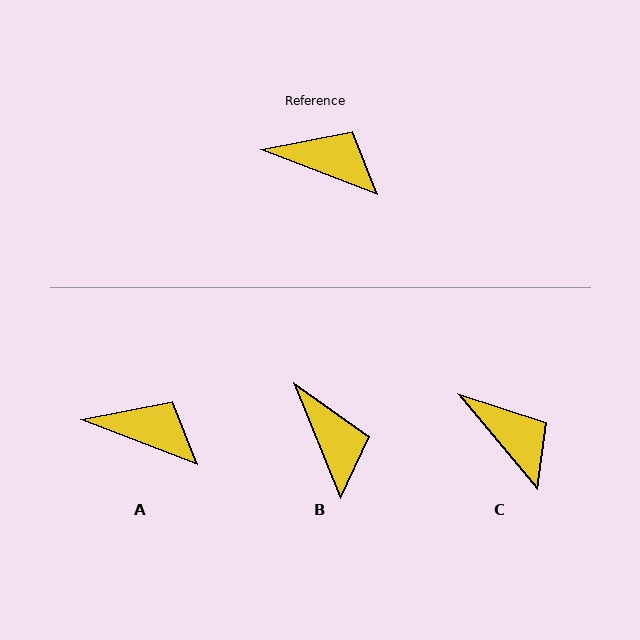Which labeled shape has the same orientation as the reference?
A.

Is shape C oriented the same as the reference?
No, it is off by about 29 degrees.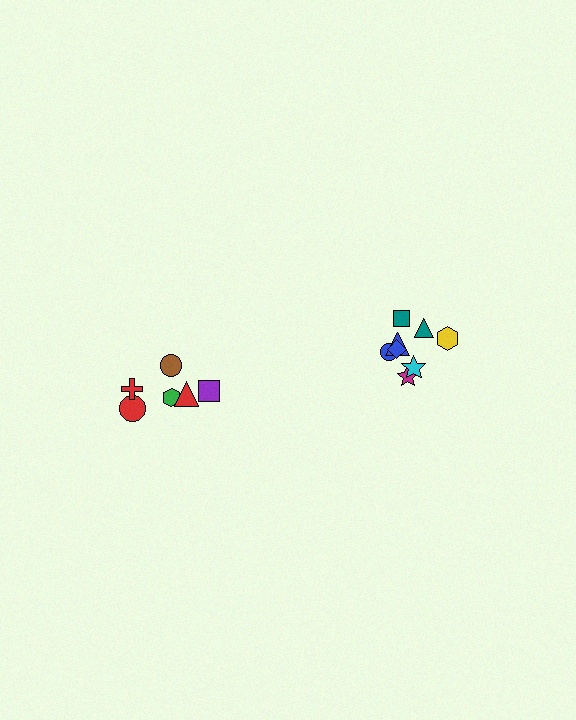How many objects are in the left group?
There are 6 objects.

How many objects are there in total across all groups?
There are 14 objects.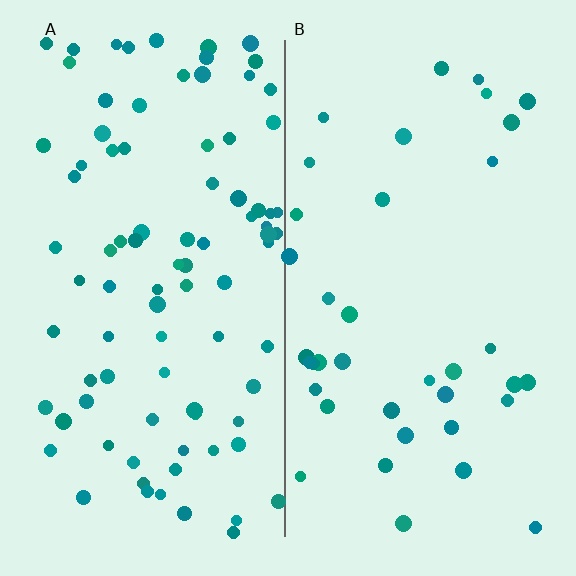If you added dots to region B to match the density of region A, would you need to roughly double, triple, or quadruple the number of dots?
Approximately double.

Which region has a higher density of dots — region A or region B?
A (the left).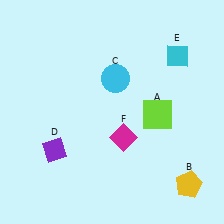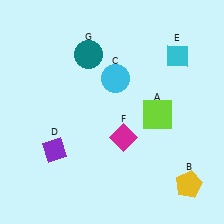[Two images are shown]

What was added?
A teal circle (G) was added in Image 2.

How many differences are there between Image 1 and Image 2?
There is 1 difference between the two images.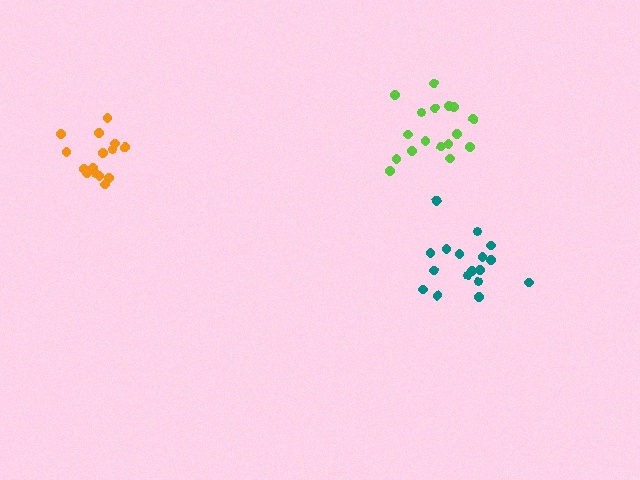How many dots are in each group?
Group 1: 17 dots, Group 2: 15 dots, Group 3: 17 dots (49 total).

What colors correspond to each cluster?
The clusters are colored: teal, orange, lime.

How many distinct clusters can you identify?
There are 3 distinct clusters.